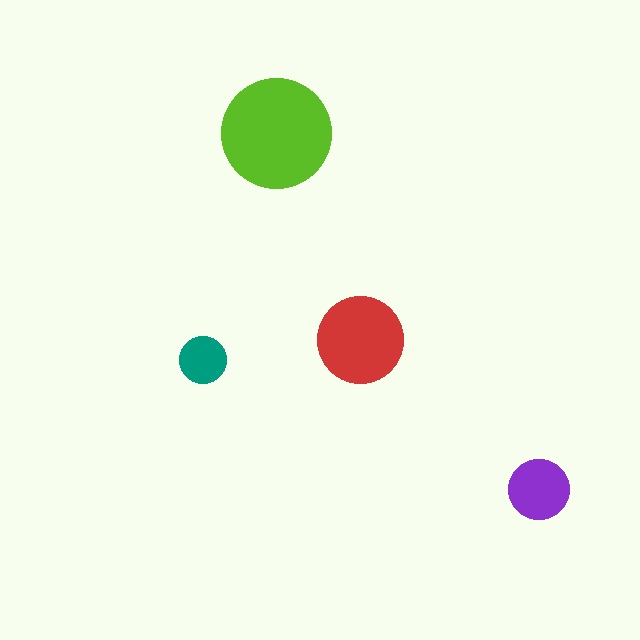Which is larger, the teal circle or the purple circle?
The purple one.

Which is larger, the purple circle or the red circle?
The red one.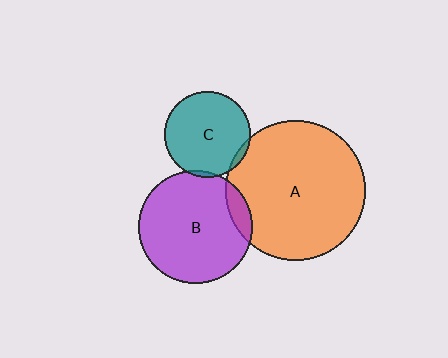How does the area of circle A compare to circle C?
Approximately 2.6 times.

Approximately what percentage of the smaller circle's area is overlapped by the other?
Approximately 5%.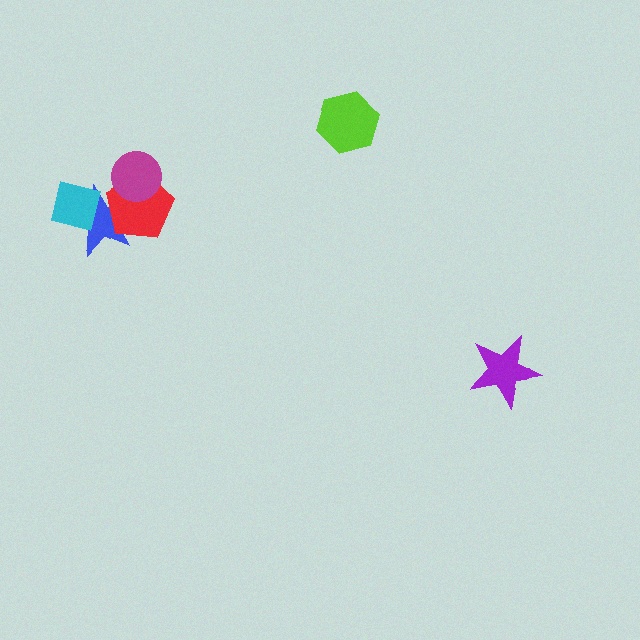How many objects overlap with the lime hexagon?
0 objects overlap with the lime hexagon.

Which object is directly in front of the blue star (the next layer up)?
The cyan square is directly in front of the blue star.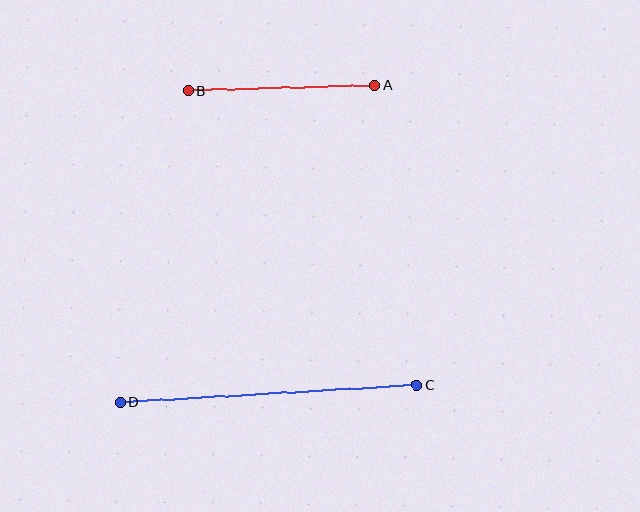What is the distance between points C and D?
The distance is approximately 297 pixels.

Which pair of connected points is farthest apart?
Points C and D are farthest apart.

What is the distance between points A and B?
The distance is approximately 187 pixels.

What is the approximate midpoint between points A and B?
The midpoint is at approximately (281, 88) pixels.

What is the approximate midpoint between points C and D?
The midpoint is at approximately (268, 393) pixels.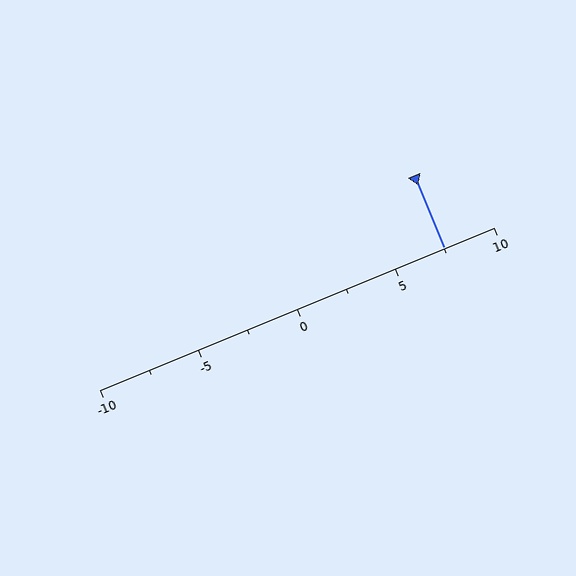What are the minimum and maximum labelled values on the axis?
The axis runs from -10 to 10.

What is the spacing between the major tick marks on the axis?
The major ticks are spaced 5 apart.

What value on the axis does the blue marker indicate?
The marker indicates approximately 7.5.